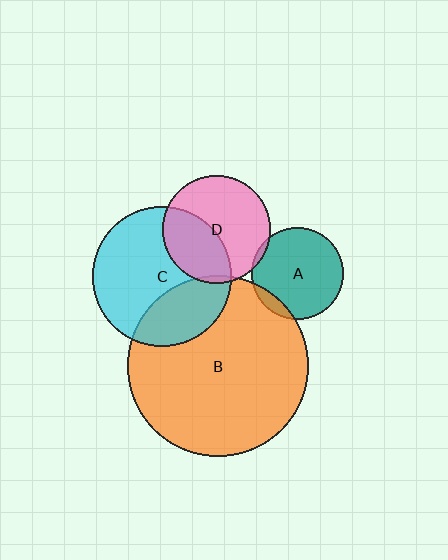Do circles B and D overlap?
Yes.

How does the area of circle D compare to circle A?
Approximately 1.4 times.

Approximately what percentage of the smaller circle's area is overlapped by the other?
Approximately 5%.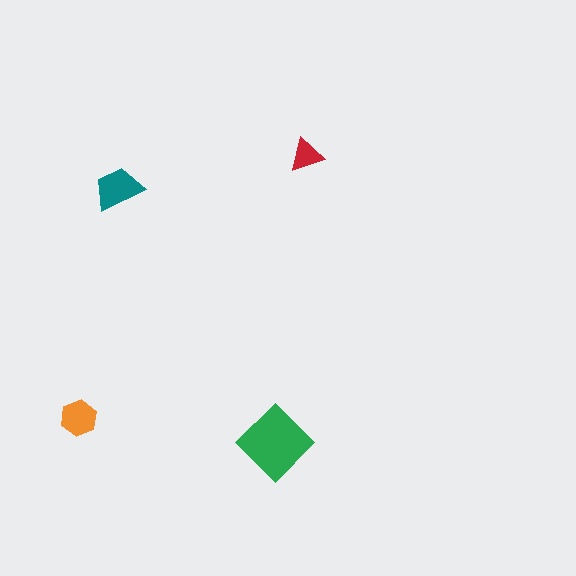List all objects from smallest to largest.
The red triangle, the orange hexagon, the teal trapezoid, the green diamond.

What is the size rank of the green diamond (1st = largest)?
1st.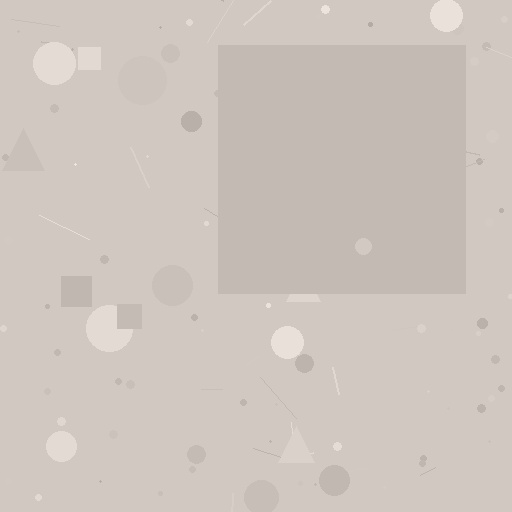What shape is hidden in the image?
A square is hidden in the image.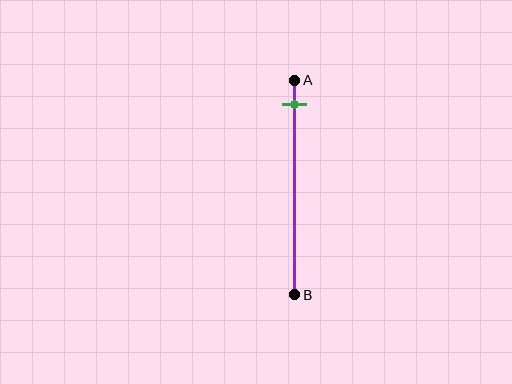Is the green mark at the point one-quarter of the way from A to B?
No, the mark is at about 10% from A, not at the 25% one-quarter point.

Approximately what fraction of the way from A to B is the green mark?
The green mark is approximately 10% of the way from A to B.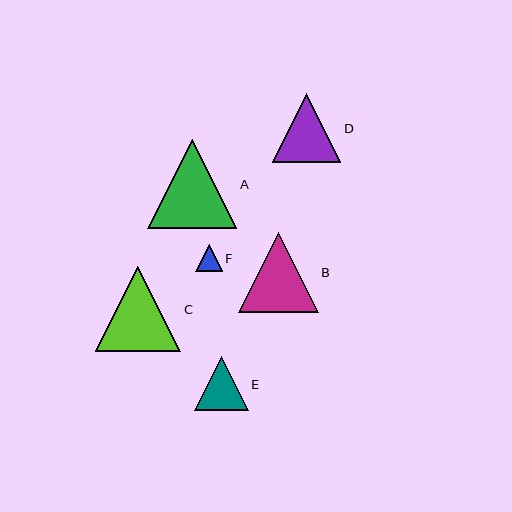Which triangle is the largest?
Triangle A is the largest with a size of approximately 89 pixels.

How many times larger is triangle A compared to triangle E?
Triangle A is approximately 1.7 times the size of triangle E.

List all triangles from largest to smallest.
From largest to smallest: A, C, B, D, E, F.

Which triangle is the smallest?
Triangle F is the smallest with a size of approximately 26 pixels.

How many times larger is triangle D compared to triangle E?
Triangle D is approximately 1.3 times the size of triangle E.